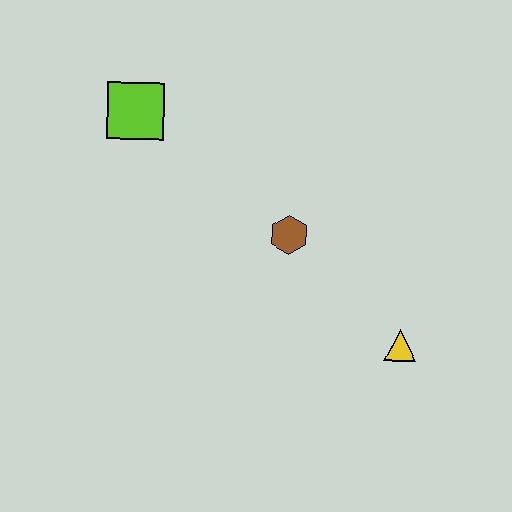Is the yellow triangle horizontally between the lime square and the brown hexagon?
No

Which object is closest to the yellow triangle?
The brown hexagon is closest to the yellow triangle.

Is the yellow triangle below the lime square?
Yes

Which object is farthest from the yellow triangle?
The lime square is farthest from the yellow triangle.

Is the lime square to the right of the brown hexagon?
No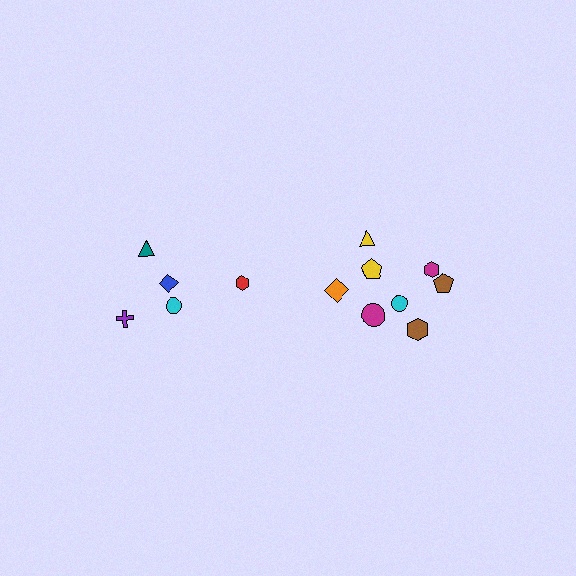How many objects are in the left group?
There are 5 objects.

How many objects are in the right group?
There are 8 objects.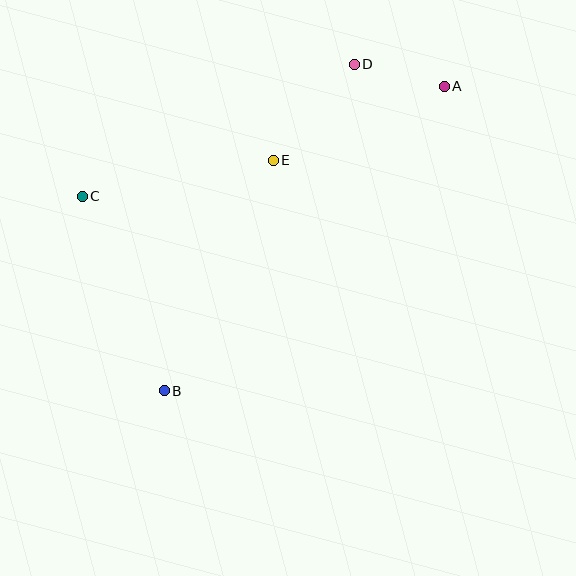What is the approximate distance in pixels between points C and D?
The distance between C and D is approximately 302 pixels.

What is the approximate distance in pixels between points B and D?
The distance between B and D is approximately 378 pixels.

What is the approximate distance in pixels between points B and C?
The distance between B and C is approximately 211 pixels.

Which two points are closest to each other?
Points A and D are closest to each other.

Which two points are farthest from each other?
Points A and B are farthest from each other.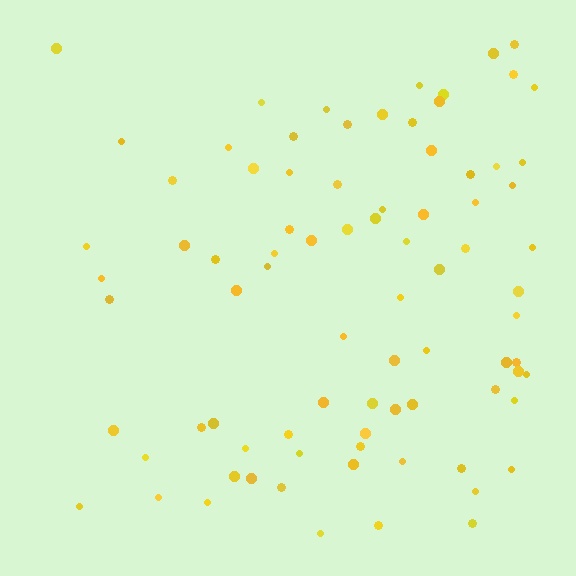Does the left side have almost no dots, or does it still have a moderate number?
Still a moderate number, just noticeably fewer than the right.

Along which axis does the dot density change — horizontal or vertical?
Horizontal.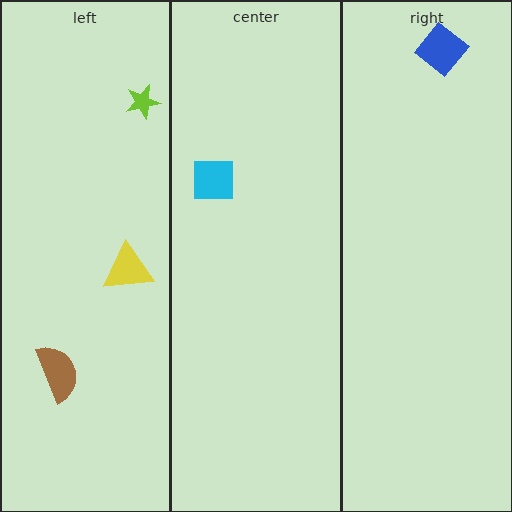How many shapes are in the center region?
1.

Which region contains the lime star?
The left region.